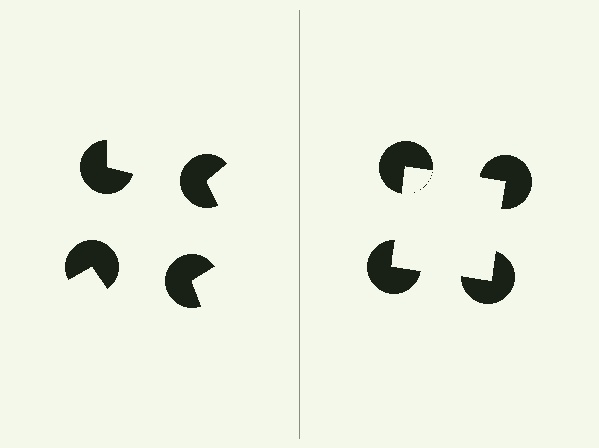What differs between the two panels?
The pac-man discs are positioned identically on both sides; only the wedge orientations differ. On the right they align to a square; on the left they are misaligned.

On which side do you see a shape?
An illusory square appears on the right side. On the left side the wedge cuts are rotated, so no coherent shape forms.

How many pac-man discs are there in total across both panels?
8 — 4 on each side.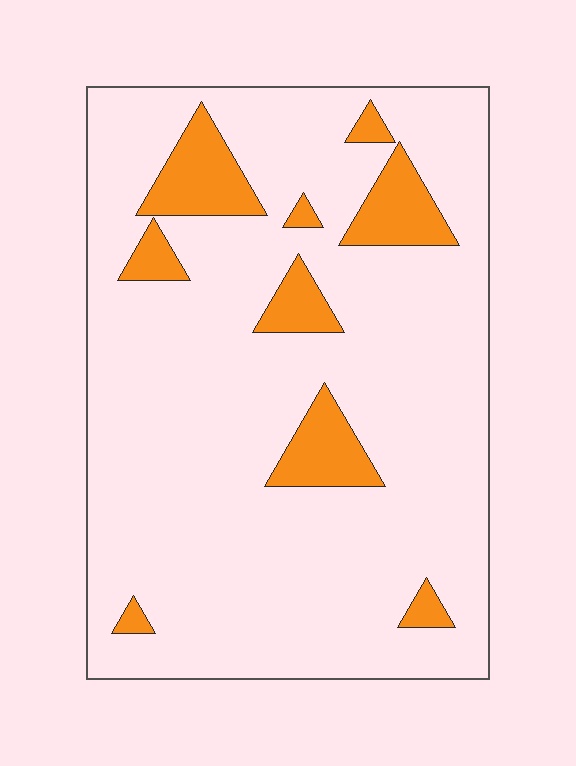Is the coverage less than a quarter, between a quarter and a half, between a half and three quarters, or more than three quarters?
Less than a quarter.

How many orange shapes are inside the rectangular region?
9.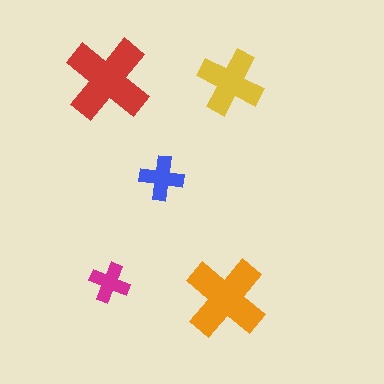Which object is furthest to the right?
The yellow cross is rightmost.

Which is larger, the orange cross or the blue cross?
The orange one.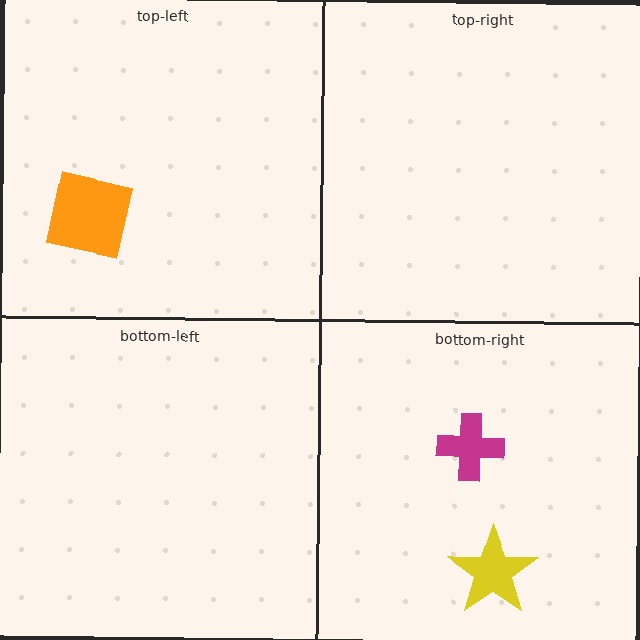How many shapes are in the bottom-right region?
2.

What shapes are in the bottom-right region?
The magenta cross, the yellow star.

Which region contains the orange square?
The top-left region.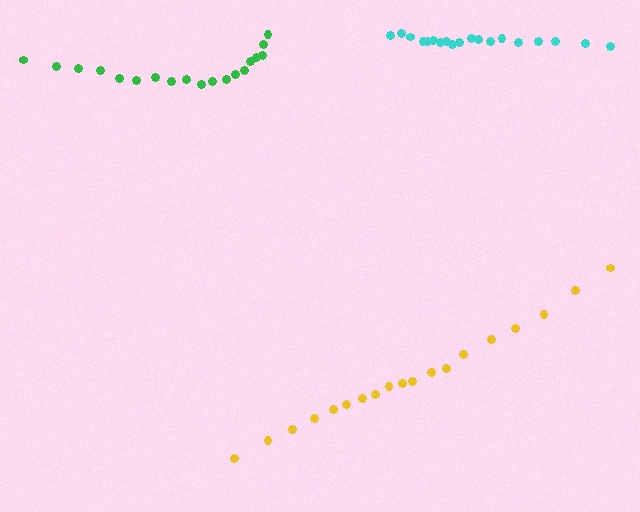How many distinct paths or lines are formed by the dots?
There are 3 distinct paths.